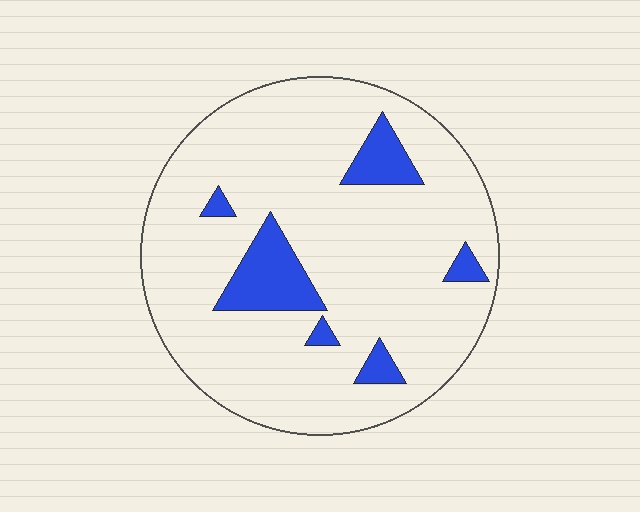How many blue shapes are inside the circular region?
6.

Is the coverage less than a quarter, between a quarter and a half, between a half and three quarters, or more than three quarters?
Less than a quarter.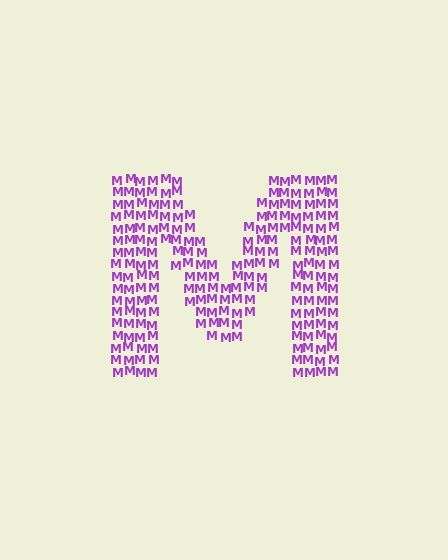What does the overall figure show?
The overall figure shows the letter M.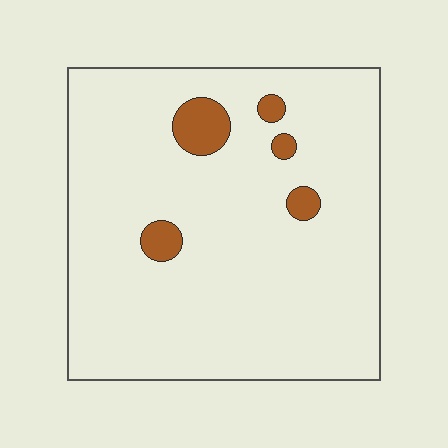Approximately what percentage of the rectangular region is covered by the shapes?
Approximately 5%.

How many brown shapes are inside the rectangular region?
5.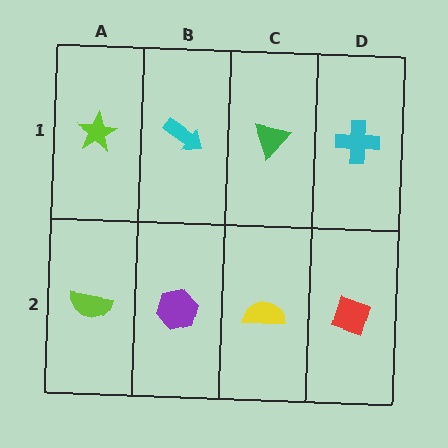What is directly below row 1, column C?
A yellow semicircle.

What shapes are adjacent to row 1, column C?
A yellow semicircle (row 2, column C), a cyan arrow (row 1, column B), a cyan cross (row 1, column D).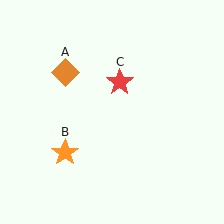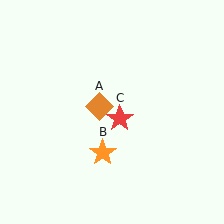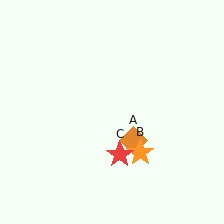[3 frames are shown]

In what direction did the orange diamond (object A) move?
The orange diamond (object A) moved down and to the right.